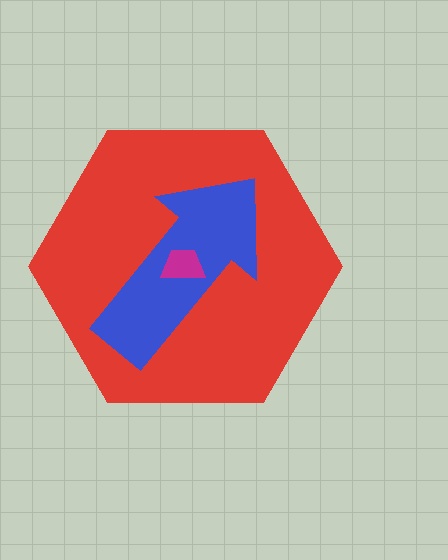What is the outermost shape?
The red hexagon.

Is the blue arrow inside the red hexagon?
Yes.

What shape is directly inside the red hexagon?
The blue arrow.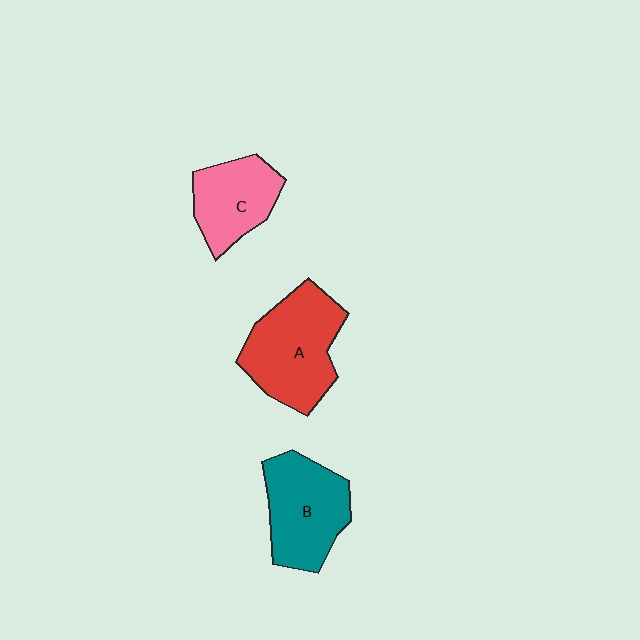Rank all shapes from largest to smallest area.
From largest to smallest: A (red), B (teal), C (pink).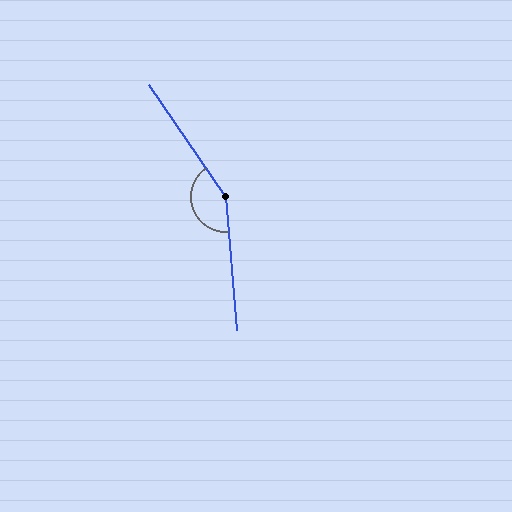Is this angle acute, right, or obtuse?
It is obtuse.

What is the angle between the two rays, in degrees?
Approximately 150 degrees.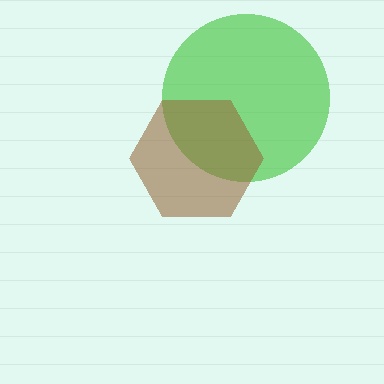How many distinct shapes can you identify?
There are 2 distinct shapes: a green circle, a brown hexagon.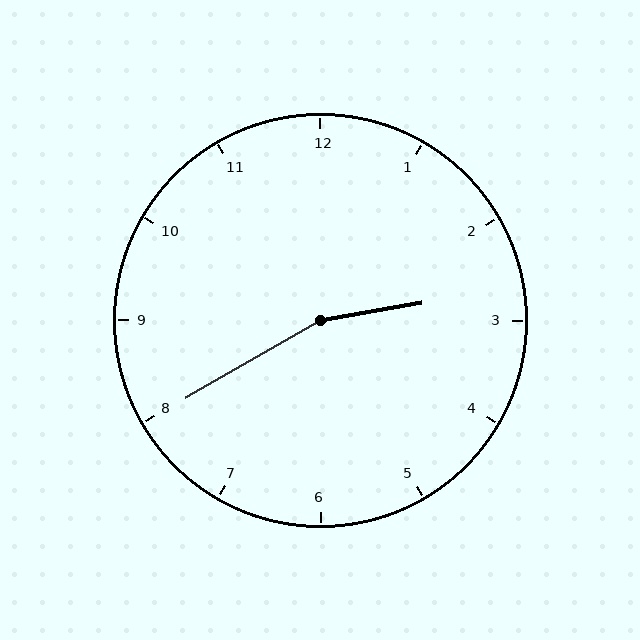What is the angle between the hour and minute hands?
Approximately 160 degrees.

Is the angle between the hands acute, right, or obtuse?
It is obtuse.